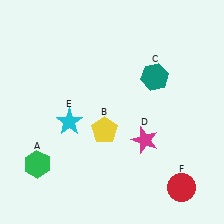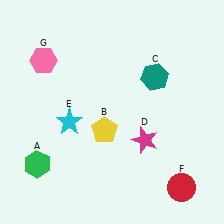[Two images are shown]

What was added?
A pink hexagon (G) was added in Image 2.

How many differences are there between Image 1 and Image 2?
There is 1 difference between the two images.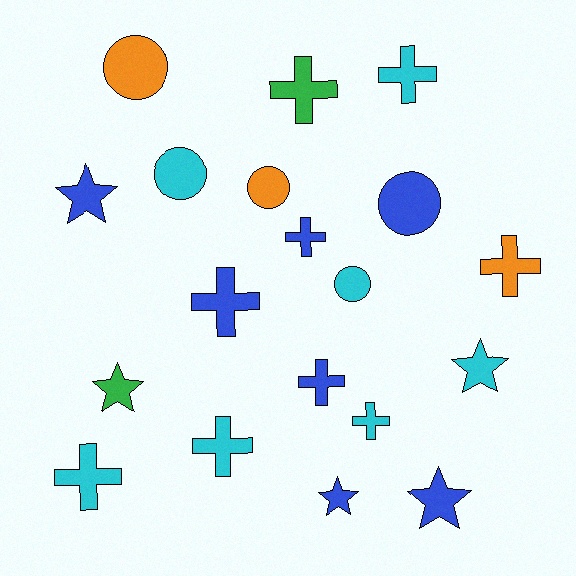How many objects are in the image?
There are 19 objects.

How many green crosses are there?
There is 1 green cross.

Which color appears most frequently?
Cyan, with 7 objects.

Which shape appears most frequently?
Cross, with 9 objects.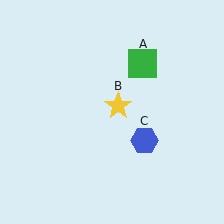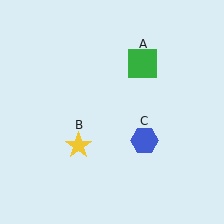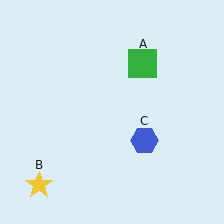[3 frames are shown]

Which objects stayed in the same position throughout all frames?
Green square (object A) and blue hexagon (object C) remained stationary.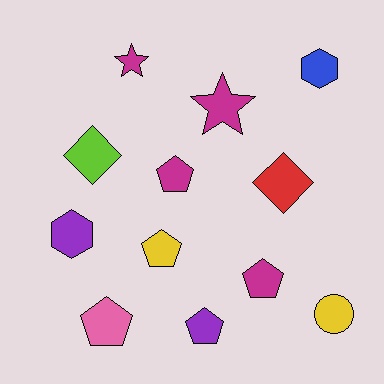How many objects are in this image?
There are 12 objects.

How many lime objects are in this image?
There is 1 lime object.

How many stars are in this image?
There are 2 stars.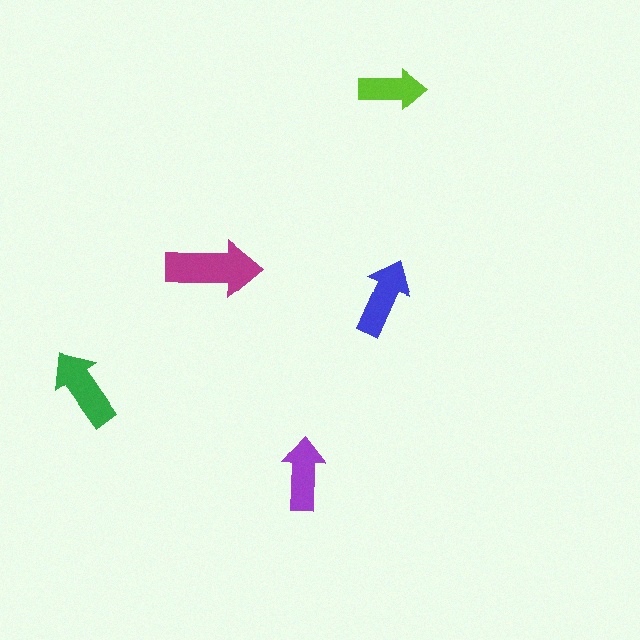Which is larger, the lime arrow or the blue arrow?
The blue one.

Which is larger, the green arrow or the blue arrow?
The green one.